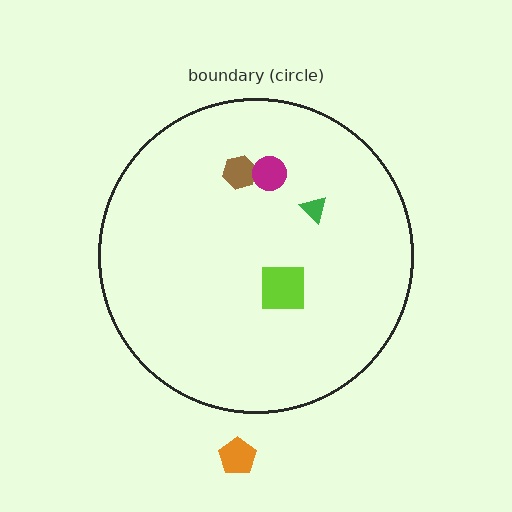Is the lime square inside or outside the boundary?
Inside.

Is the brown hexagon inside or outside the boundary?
Inside.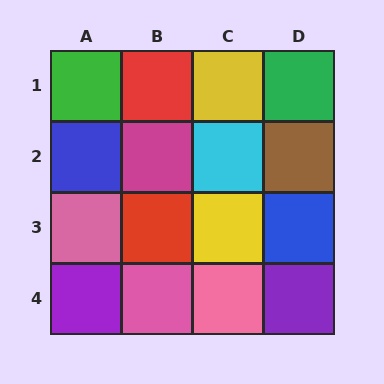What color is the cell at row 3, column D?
Blue.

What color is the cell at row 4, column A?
Purple.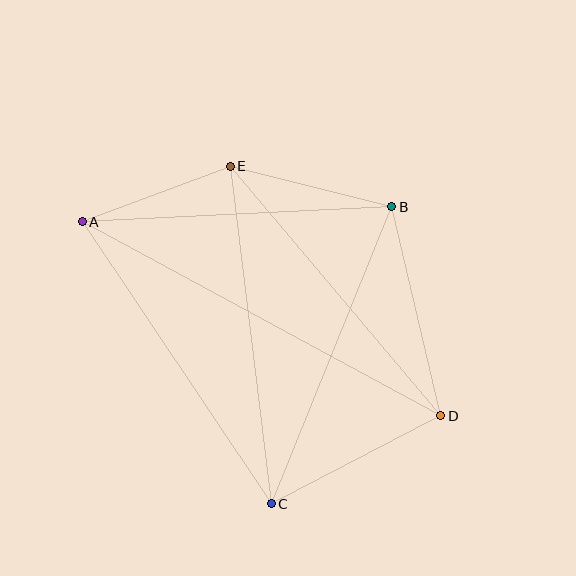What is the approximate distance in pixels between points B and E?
The distance between B and E is approximately 167 pixels.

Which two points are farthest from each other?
Points A and D are farthest from each other.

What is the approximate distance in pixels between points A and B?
The distance between A and B is approximately 310 pixels.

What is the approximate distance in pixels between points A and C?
The distance between A and C is approximately 339 pixels.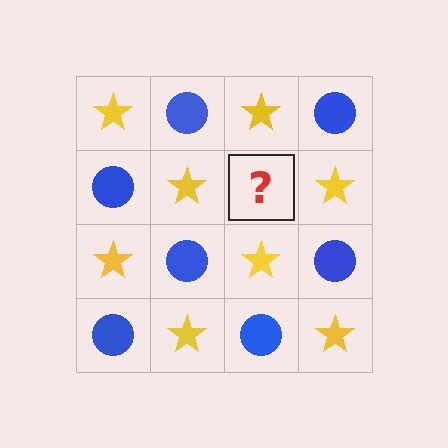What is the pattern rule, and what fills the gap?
The rule is that it alternates yellow star and blue circle in a checkerboard pattern. The gap should be filled with a blue circle.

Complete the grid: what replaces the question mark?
The question mark should be replaced with a blue circle.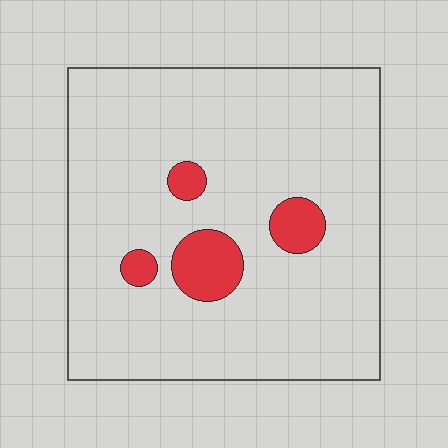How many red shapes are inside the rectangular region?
4.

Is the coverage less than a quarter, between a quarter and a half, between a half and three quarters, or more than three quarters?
Less than a quarter.